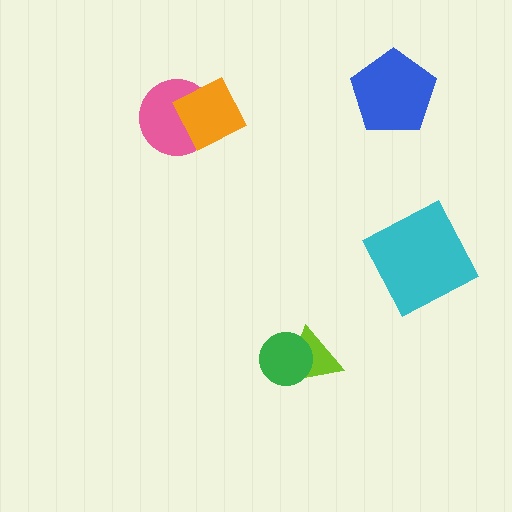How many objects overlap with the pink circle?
1 object overlaps with the pink circle.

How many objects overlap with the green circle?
1 object overlaps with the green circle.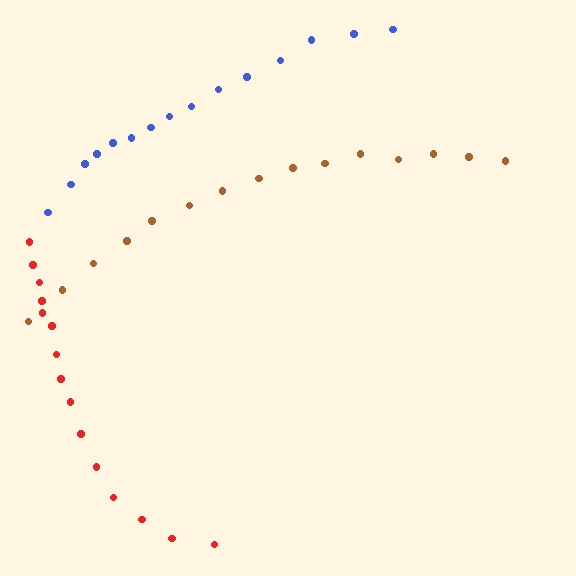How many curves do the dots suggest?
There are 3 distinct paths.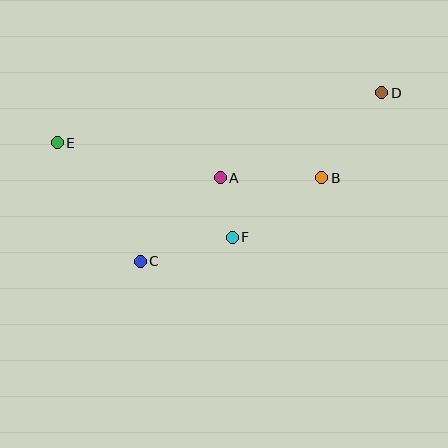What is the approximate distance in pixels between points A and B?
The distance between A and B is approximately 101 pixels.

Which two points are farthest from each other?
Points D and E are farthest from each other.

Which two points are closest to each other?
Points A and F are closest to each other.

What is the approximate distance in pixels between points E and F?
The distance between E and F is approximately 199 pixels.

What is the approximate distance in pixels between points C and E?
The distance between C and E is approximately 145 pixels.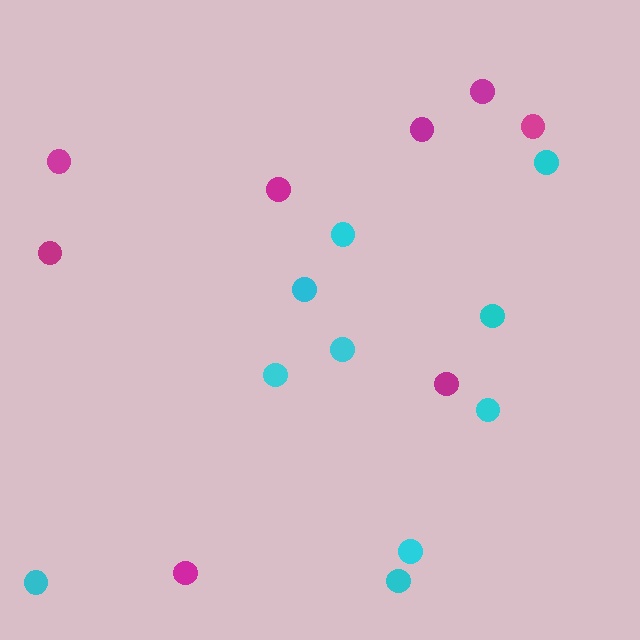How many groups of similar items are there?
There are 2 groups: one group of cyan circles (10) and one group of magenta circles (8).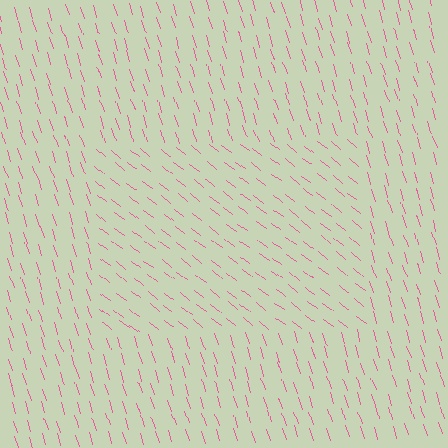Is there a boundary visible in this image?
Yes, there is a texture boundary formed by a change in line orientation.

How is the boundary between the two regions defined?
The boundary is defined purely by a change in line orientation (approximately 34 degrees difference). All lines are the same color and thickness.